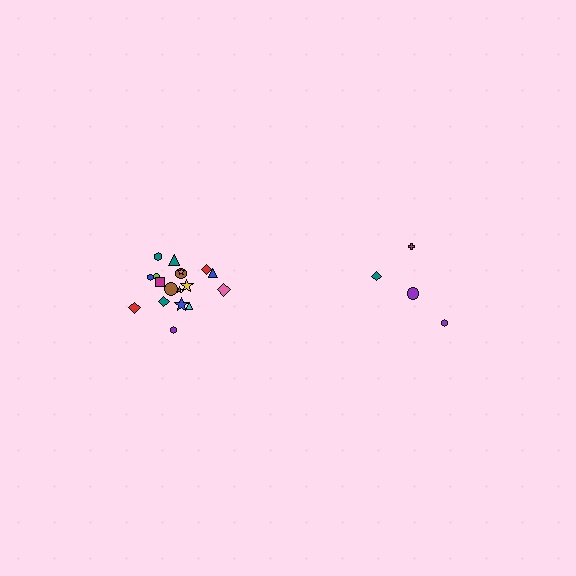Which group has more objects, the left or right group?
The left group.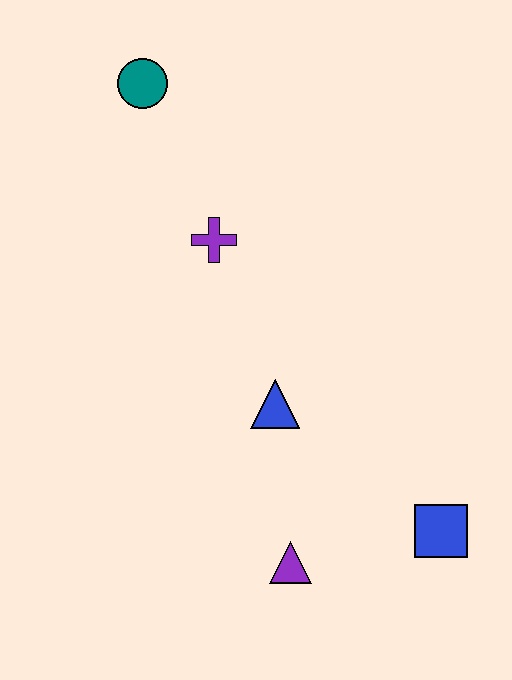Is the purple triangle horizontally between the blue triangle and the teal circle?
No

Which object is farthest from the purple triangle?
The teal circle is farthest from the purple triangle.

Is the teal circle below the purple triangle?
No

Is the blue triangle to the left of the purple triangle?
Yes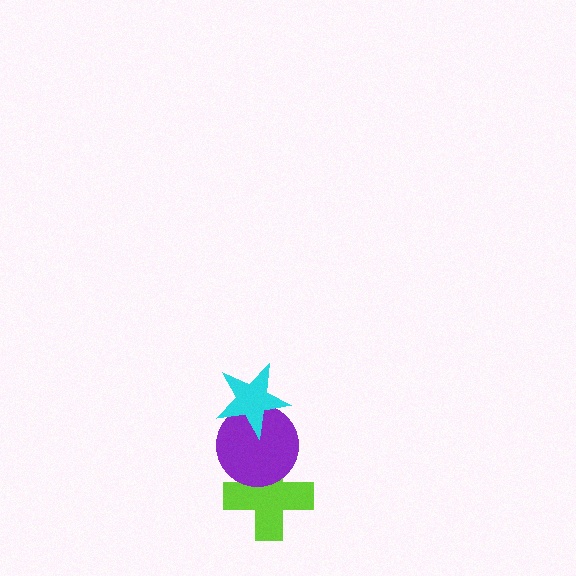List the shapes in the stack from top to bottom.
From top to bottom: the cyan star, the purple circle, the lime cross.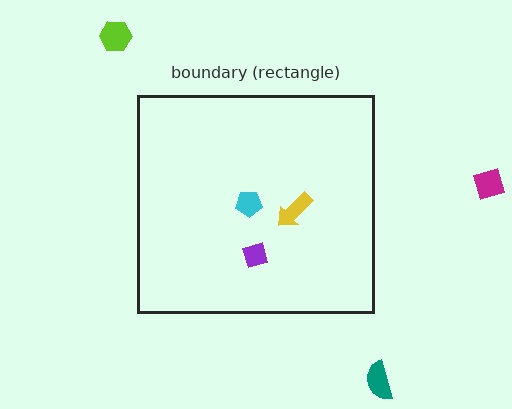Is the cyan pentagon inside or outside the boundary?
Inside.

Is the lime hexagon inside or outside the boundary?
Outside.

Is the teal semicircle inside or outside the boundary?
Outside.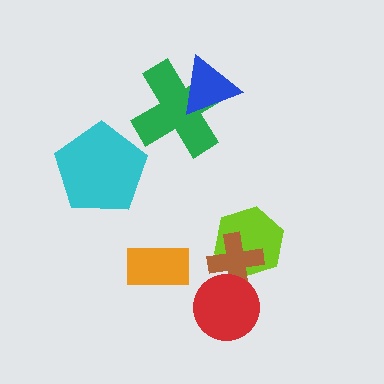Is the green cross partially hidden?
Yes, it is partially covered by another shape.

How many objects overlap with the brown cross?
2 objects overlap with the brown cross.